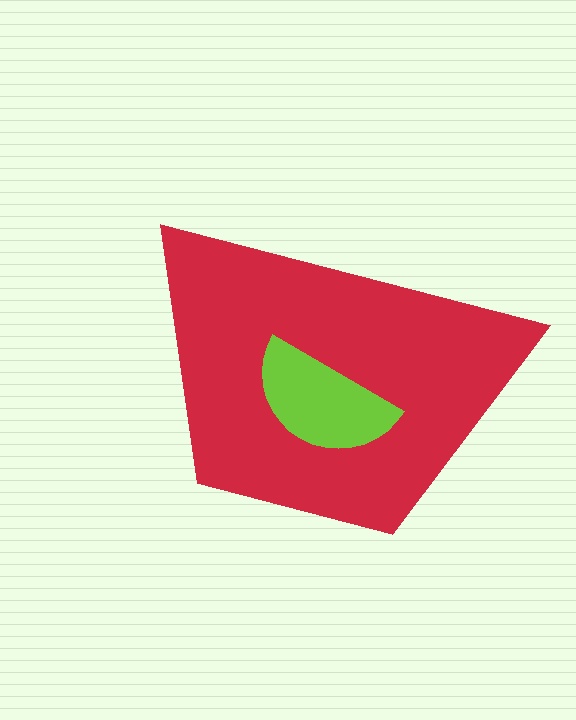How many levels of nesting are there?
2.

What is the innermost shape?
The lime semicircle.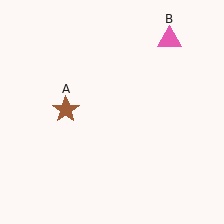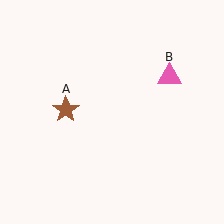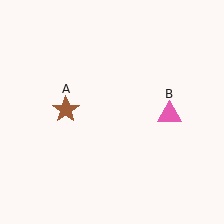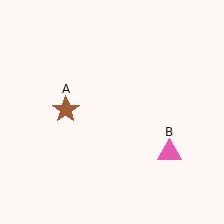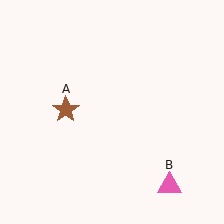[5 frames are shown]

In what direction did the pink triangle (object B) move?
The pink triangle (object B) moved down.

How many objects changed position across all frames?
1 object changed position: pink triangle (object B).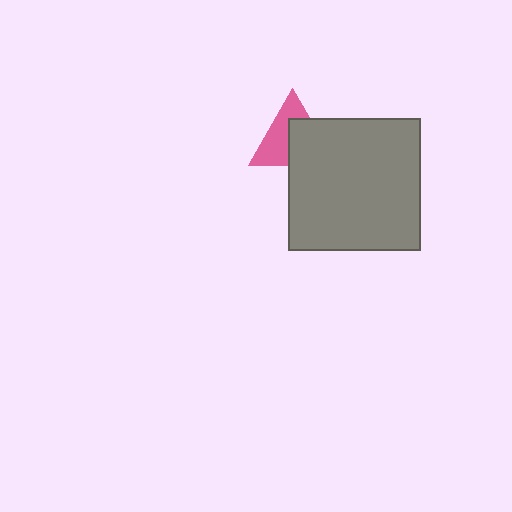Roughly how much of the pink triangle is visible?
About half of it is visible (roughly 50%).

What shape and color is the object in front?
The object in front is a gray square.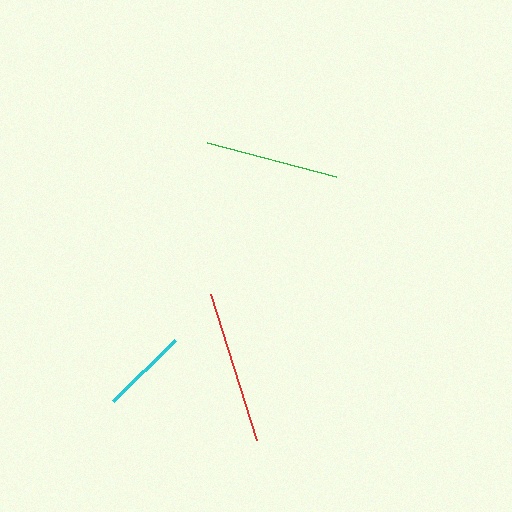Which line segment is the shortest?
The cyan line is the shortest at approximately 86 pixels.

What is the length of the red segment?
The red segment is approximately 153 pixels long.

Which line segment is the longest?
The red line is the longest at approximately 153 pixels.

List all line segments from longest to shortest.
From longest to shortest: red, green, cyan.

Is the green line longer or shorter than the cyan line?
The green line is longer than the cyan line.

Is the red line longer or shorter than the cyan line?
The red line is longer than the cyan line.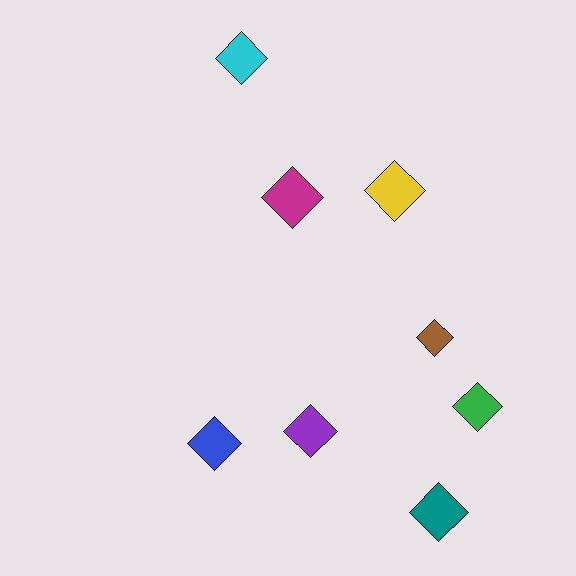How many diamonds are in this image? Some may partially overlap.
There are 8 diamonds.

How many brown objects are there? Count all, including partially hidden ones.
There is 1 brown object.